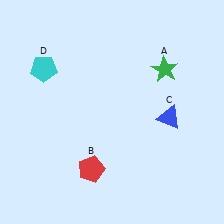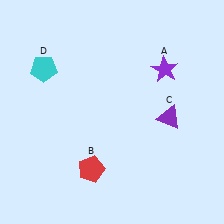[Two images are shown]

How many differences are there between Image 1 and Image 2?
There are 2 differences between the two images.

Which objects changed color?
A changed from green to purple. C changed from blue to purple.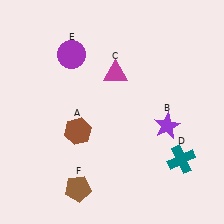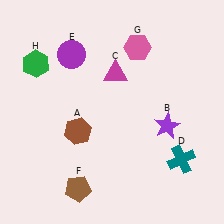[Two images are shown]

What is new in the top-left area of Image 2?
A green hexagon (H) was added in the top-left area of Image 2.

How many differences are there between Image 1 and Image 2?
There are 2 differences between the two images.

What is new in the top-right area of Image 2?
A pink hexagon (G) was added in the top-right area of Image 2.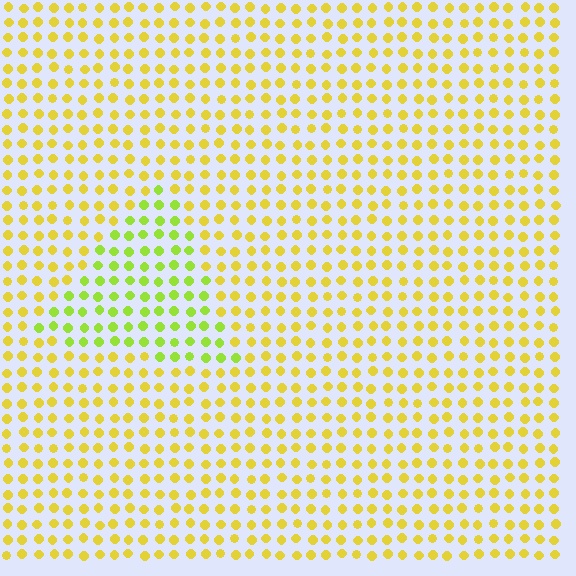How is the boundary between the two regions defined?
The boundary is defined purely by a slight shift in hue (about 33 degrees). Spacing, size, and orientation are identical on both sides.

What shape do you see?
I see a triangle.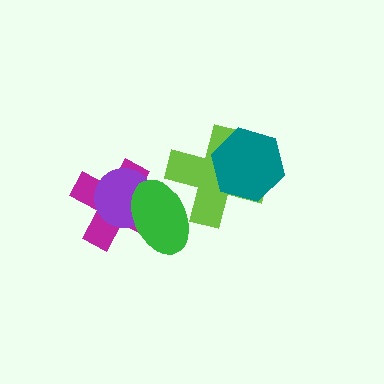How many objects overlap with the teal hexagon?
1 object overlaps with the teal hexagon.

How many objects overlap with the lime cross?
2 objects overlap with the lime cross.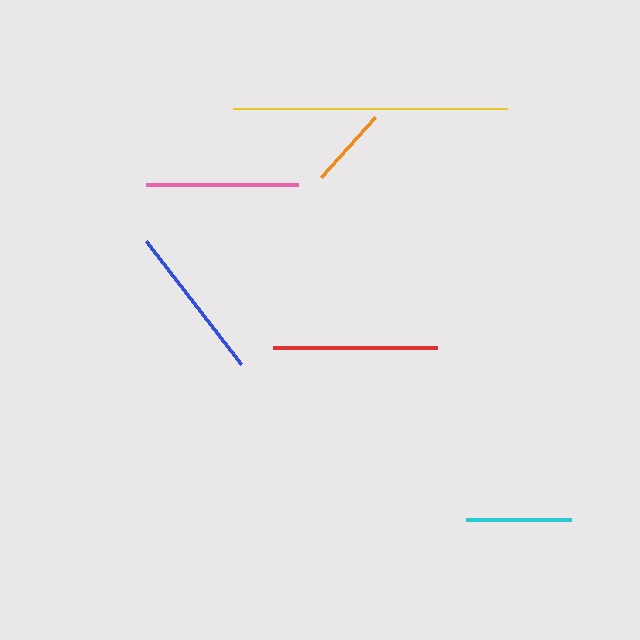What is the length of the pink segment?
The pink segment is approximately 153 pixels long.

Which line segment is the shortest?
The orange line is the shortest at approximately 82 pixels.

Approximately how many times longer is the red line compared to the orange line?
The red line is approximately 2.0 times the length of the orange line.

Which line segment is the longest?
The yellow line is the longest at approximately 273 pixels.